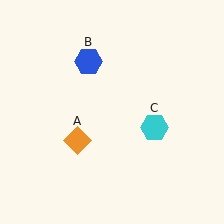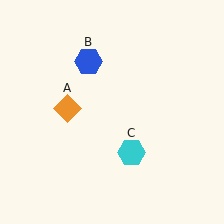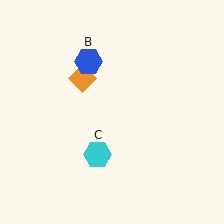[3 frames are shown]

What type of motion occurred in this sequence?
The orange diamond (object A), cyan hexagon (object C) rotated clockwise around the center of the scene.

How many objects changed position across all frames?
2 objects changed position: orange diamond (object A), cyan hexagon (object C).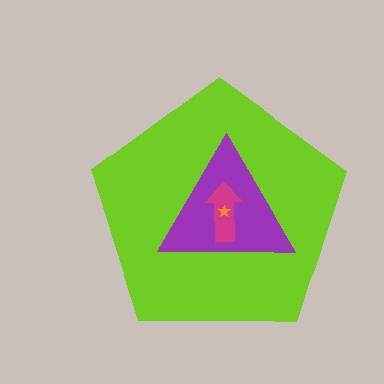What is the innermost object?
The orange star.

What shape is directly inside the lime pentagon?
The purple triangle.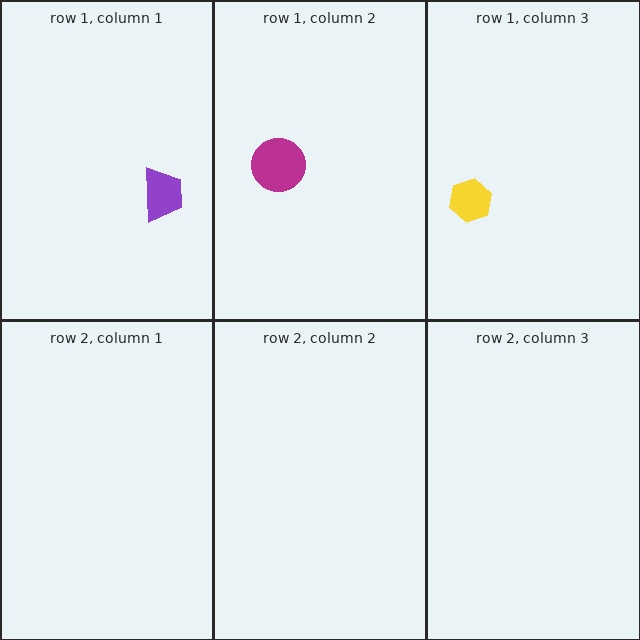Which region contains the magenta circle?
The row 1, column 2 region.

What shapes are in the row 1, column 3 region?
The yellow hexagon.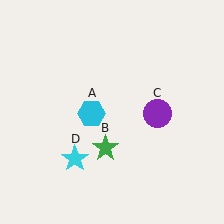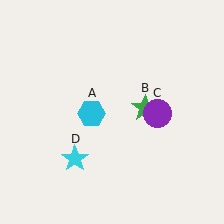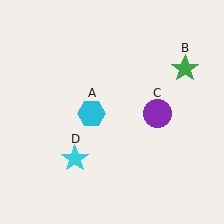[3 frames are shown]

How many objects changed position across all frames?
1 object changed position: green star (object B).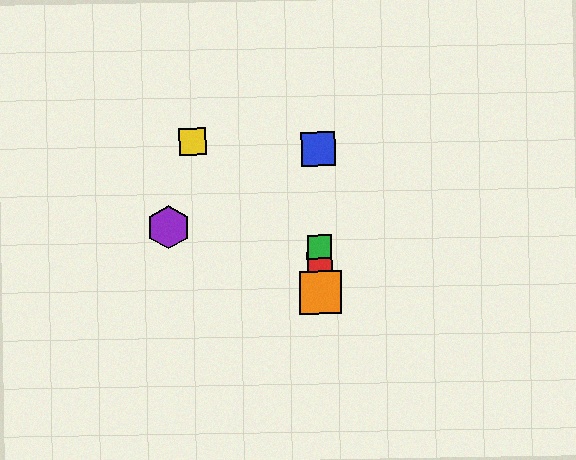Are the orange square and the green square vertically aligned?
Yes, both are at x≈320.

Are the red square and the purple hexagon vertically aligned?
No, the red square is at x≈320 and the purple hexagon is at x≈168.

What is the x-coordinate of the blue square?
The blue square is at x≈318.